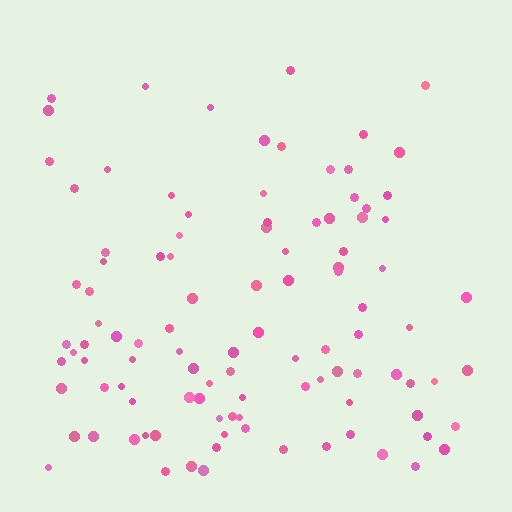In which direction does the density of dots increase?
From top to bottom, with the bottom side densest.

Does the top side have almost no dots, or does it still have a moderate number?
Still a moderate number, just noticeably fewer than the bottom.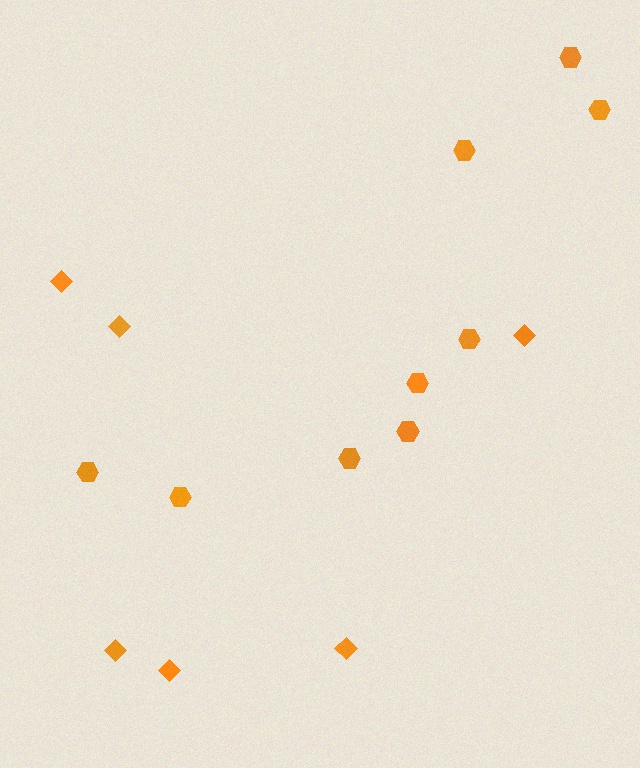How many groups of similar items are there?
There are 2 groups: one group of hexagons (9) and one group of diamonds (6).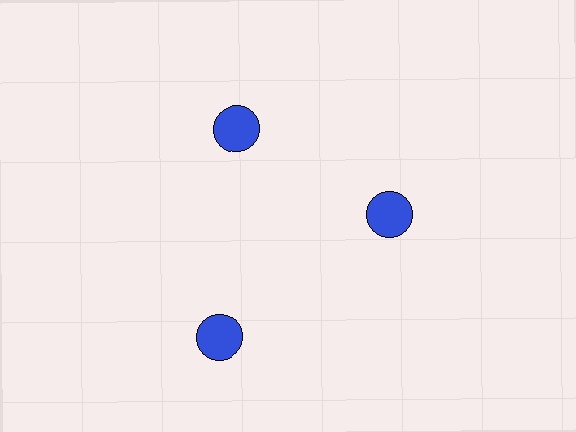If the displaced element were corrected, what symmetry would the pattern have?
It would have 3-fold rotational symmetry — the pattern would map onto itself every 120 degrees.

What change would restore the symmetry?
The symmetry would be restored by moving it inward, back onto the ring so that all 3 circles sit at equal angles and equal distance from the center.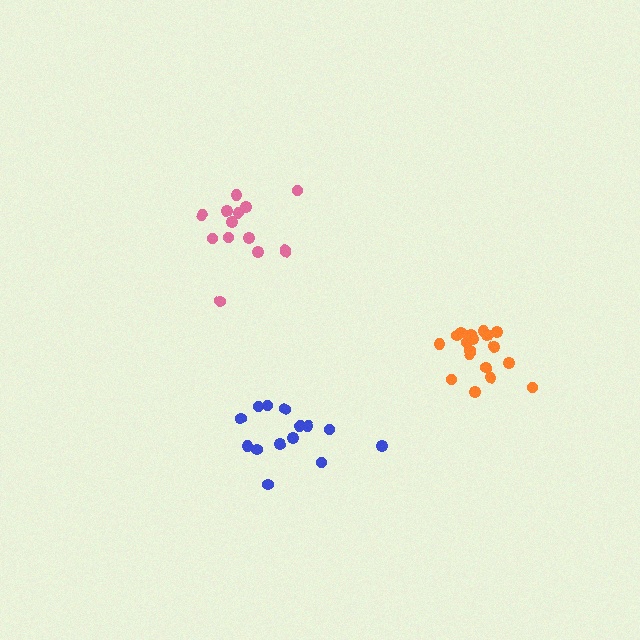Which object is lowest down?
The blue cluster is bottommost.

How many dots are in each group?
Group 1: 14 dots, Group 2: 19 dots, Group 3: 14 dots (47 total).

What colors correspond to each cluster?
The clusters are colored: blue, orange, pink.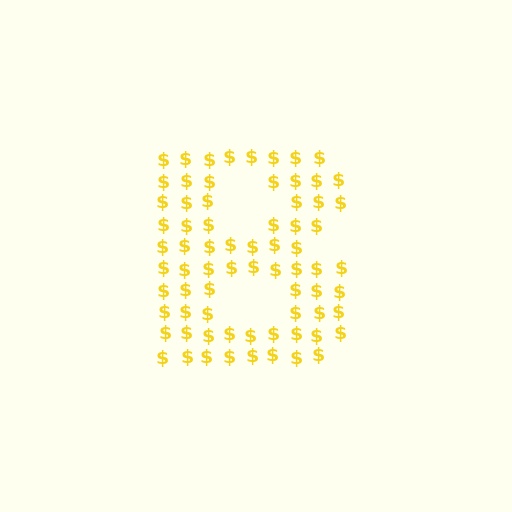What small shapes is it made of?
It is made of small dollar signs.